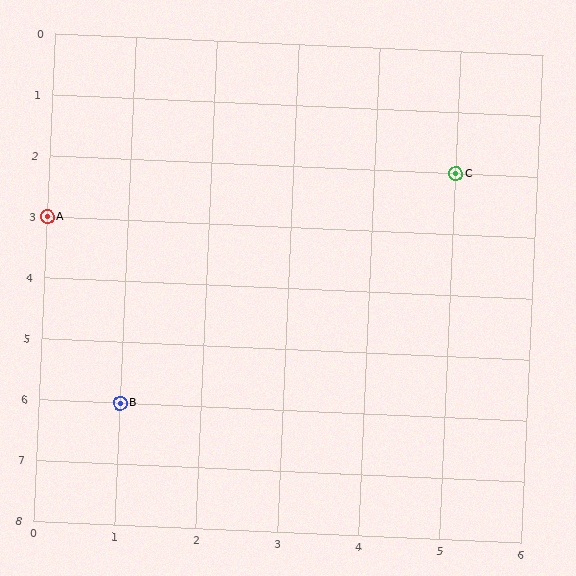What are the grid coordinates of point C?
Point C is at grid coordinates (5, 2).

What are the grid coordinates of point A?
Point A is at grid coordinates (0, 3).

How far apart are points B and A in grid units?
Points B and A are 1 column and 3 rows apart (about 3.2 grid units diagonally).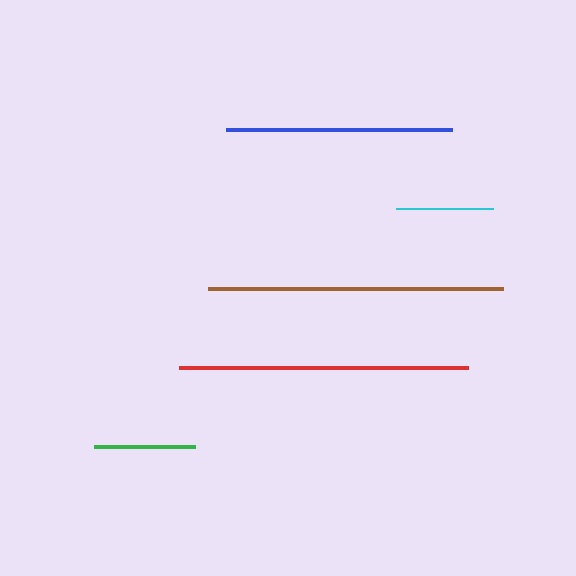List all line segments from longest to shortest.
From longest to shortest: brown, red, blue, green, cyan.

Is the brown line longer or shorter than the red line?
The brown line is longer than the red line.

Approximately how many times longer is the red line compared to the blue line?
The red line is approximately 1.3 times the length of the blue line.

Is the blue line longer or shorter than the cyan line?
The blue line is longer than the cyan line.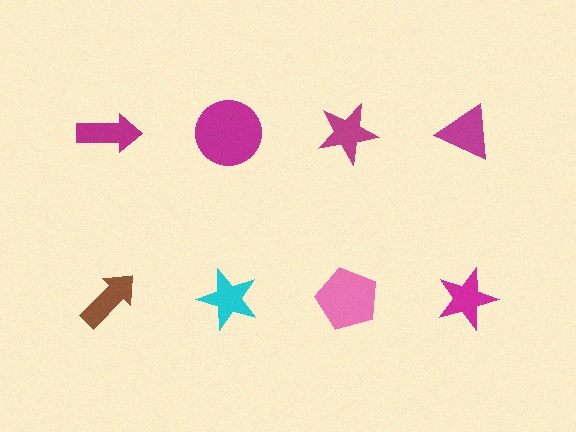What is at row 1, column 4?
A magenta triangle.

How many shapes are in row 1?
4 shapes.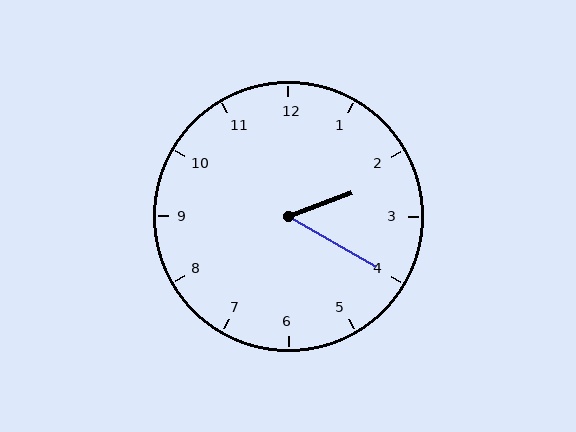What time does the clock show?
2:20.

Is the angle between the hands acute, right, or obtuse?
It is acute.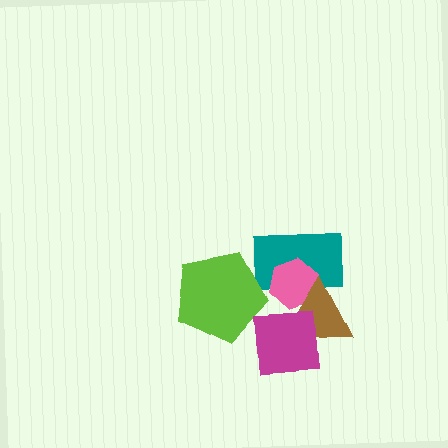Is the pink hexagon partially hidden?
Yes, it is partially covered by another shape.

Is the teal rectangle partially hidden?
Yes, it is partially covered by another shape.